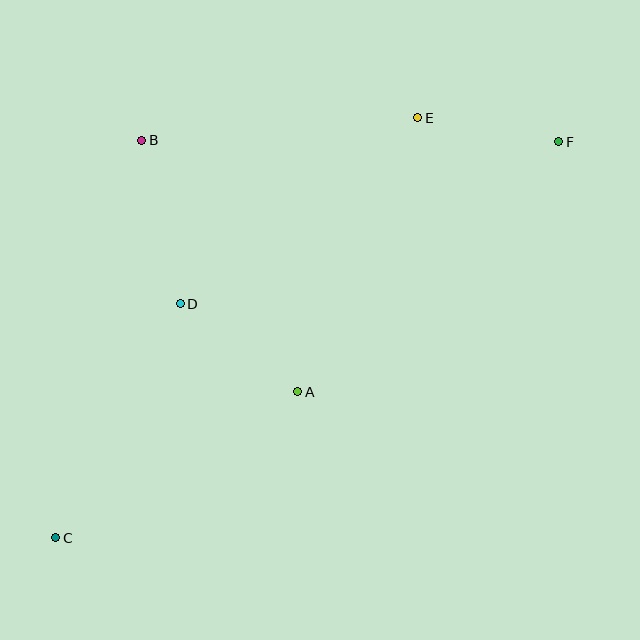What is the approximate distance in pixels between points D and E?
The distance between D and E is approximately 301 pixels.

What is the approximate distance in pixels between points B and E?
The distance between B and E is approximately 277 pixels.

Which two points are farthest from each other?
Points C and F are farthest from each other.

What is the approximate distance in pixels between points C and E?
The distance between C and E is approximately 554 pixels.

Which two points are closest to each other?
Points E and F are closest to each other.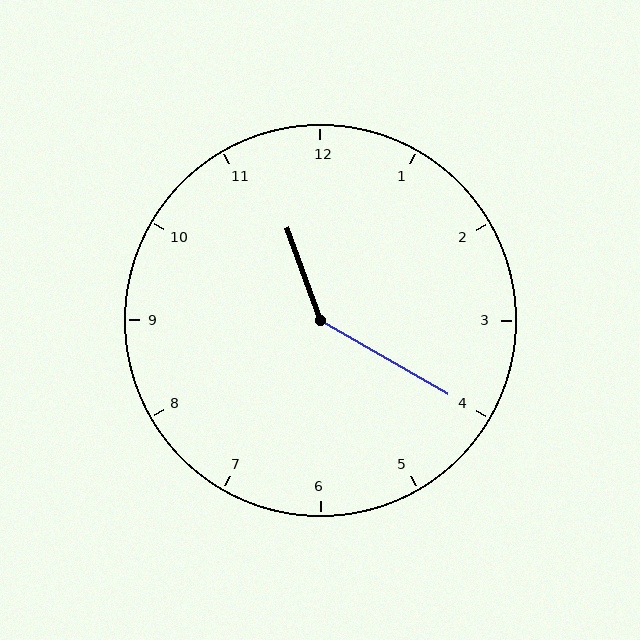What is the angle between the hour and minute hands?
Approximately 140 degrees.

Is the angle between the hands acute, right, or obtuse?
It is obtuse.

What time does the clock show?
11:20.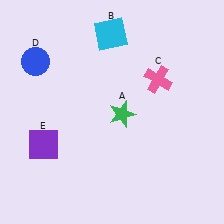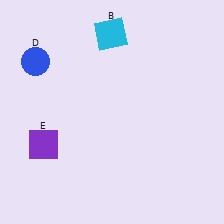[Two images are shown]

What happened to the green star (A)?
The green star (A) was removed in Image 2. It was in the bottom-right area of Image 1.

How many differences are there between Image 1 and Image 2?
There are 2 differences between the two images.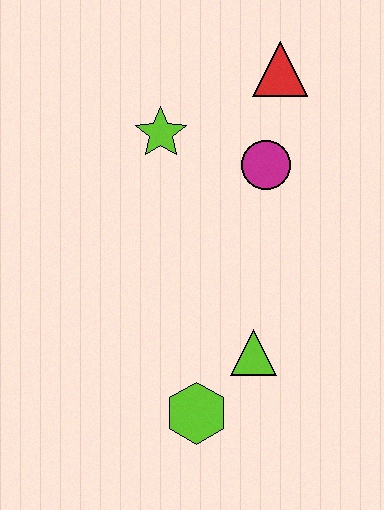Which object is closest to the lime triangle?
The lime hexagon is closest to the lime triangle.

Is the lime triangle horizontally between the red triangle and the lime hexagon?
Yes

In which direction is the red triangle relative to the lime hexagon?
The red triangle is above the lime hexagon.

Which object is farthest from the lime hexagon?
The red triangle is farthest from the lime hexagon.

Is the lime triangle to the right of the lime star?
Yes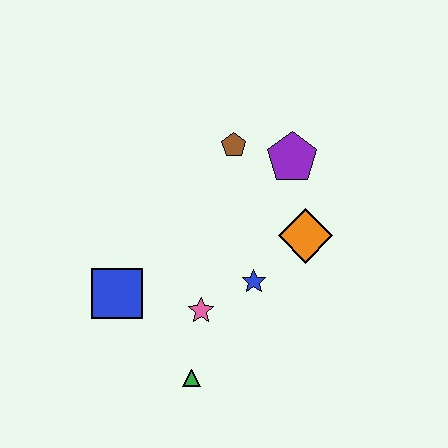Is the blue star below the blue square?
No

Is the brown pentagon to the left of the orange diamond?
Yes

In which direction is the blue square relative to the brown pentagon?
The blue square is below the brown pentagon.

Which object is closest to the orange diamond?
The blue star is closest to the orange diamond.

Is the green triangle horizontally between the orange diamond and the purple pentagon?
No